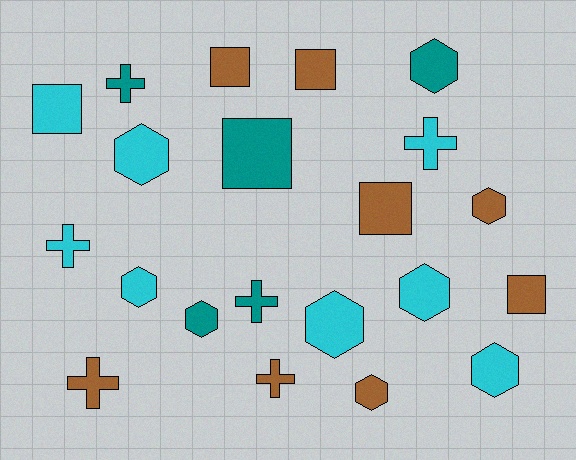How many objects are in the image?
There are 21 objects.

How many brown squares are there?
There are 4 brown squares.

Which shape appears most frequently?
Hexagon, with 9 objects.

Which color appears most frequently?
Brown, with 8 objects.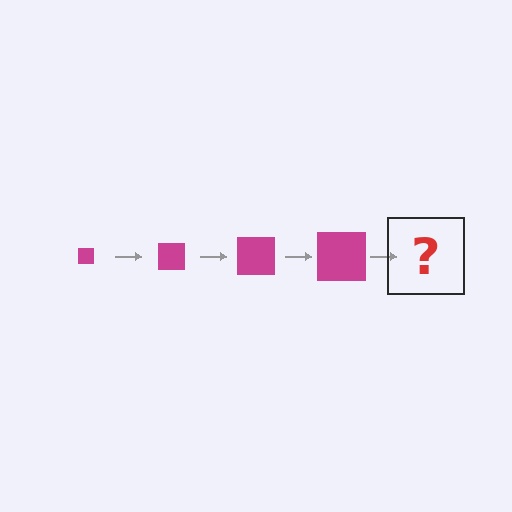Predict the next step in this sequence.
The next step is a magenta square, larger than the previous one.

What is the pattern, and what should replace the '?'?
The pattern is that the square gets progressively larger each step. The '?' should be a magenta square, larger than the previous one.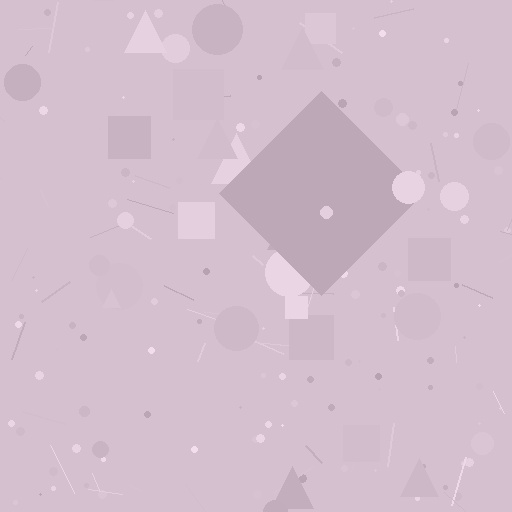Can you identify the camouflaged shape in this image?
The camouflaged shape is a diamond.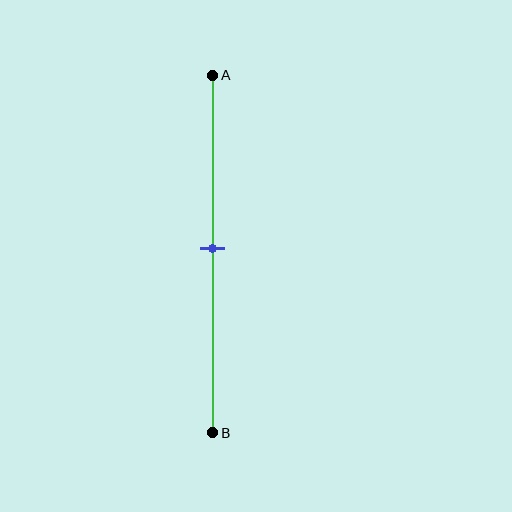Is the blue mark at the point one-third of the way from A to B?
No, the mark is at about 50% from A, not at the 33% one-third point.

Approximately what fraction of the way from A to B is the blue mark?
The blue mark is approximately 50% of the way from A to B.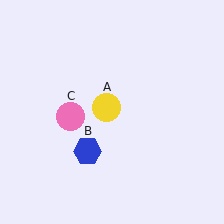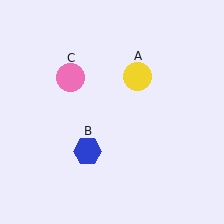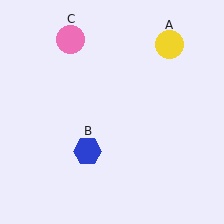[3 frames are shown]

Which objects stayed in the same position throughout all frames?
Blue hexagon (object B) remained stationary.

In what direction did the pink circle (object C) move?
The pink circle (object C) moved up.